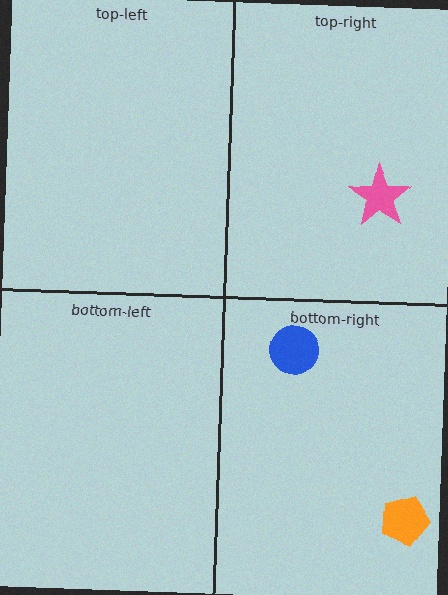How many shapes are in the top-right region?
1.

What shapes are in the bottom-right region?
The blue circle, the orange pentagon.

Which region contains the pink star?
The top-right region.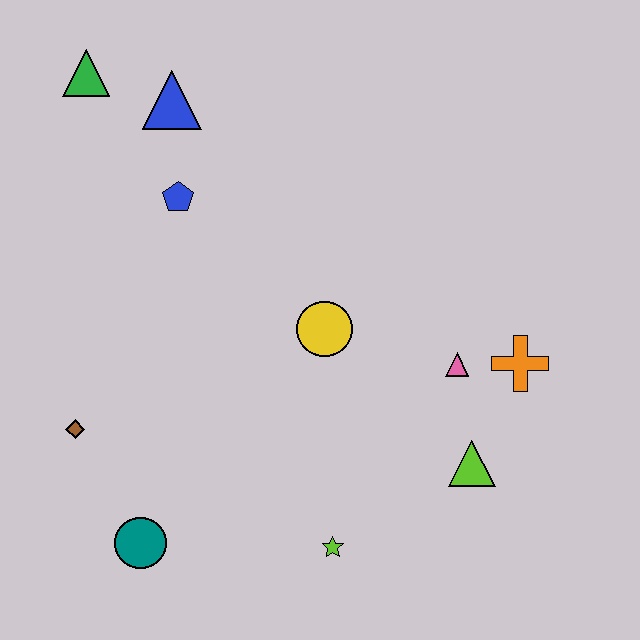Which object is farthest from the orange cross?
The green triangle is farthest from the orange cross.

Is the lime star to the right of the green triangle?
Yes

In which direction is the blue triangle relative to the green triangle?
The blue triangle is to the right of the green triangle.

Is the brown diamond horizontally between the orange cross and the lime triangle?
No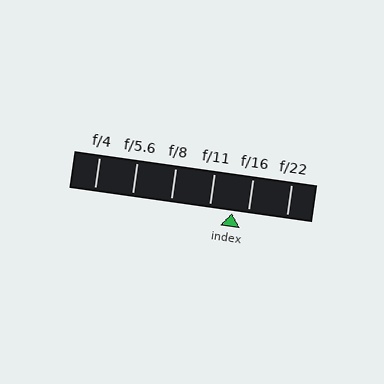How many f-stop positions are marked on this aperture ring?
There are 6 f-stop positions marked.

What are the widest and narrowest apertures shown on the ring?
The widest aperture shown is f/4 and the narrowest is f/22.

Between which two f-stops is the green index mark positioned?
The index mark is between f/11 and f/16.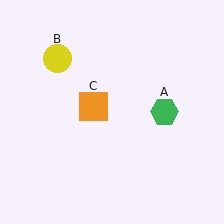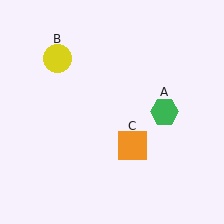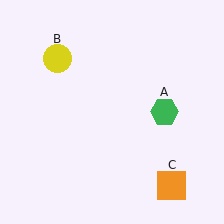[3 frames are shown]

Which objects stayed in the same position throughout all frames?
Green hexagon (object A) and yellow circle (object B) remained stationary.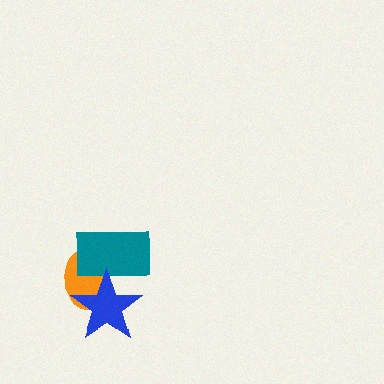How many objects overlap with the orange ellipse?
2 objects overlap with the orange ellipse.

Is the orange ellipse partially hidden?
Yes, it is partially covered by another shape.